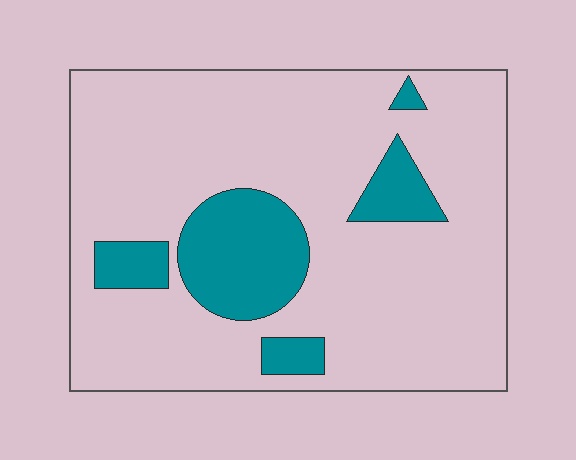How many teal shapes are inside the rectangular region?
5.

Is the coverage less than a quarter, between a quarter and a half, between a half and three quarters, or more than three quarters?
Less than a quarter.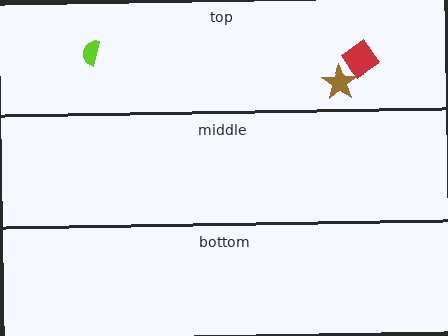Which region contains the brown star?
The top region.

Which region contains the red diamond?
The top region.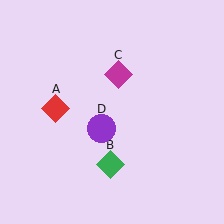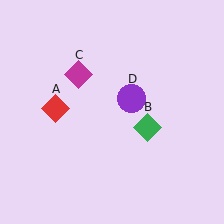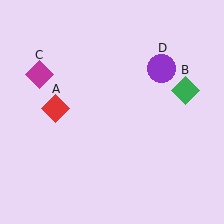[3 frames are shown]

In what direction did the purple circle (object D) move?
The purple circle (object D) moved up and to the right.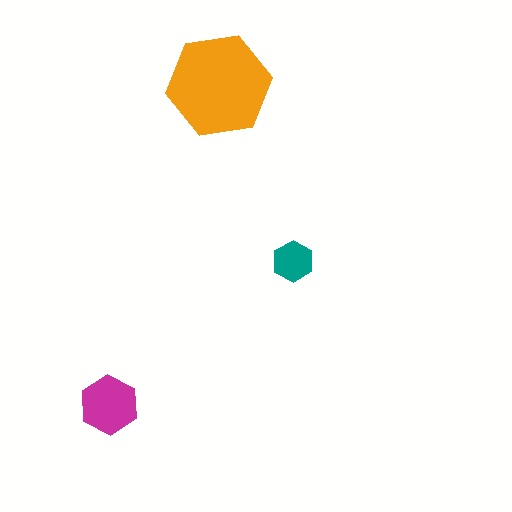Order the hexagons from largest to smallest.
the orange one, the magenta one, the teal one.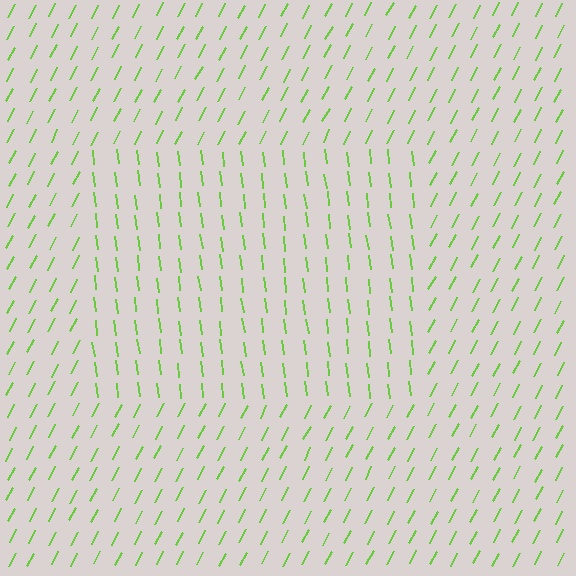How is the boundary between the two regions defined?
The boundary is defined purely by a change in line orientation (approximately 34 degrees difference). All lines are the same color and thickness.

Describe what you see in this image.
The image is filled with small lime line segments. A rectangle region in the image has lines oriented differently from the surrounding lines, creating a visible texture boundary.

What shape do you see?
I see a rectangle.